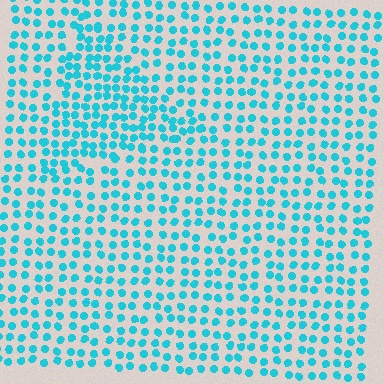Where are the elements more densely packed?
The elements are more densely packed inside the triangle boundary.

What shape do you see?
I see a triangle.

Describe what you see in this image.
The image contains small cyan elements arranged at two different densities. A triangle-shaped region is visible where the elements are more densely packed than the surrounding area.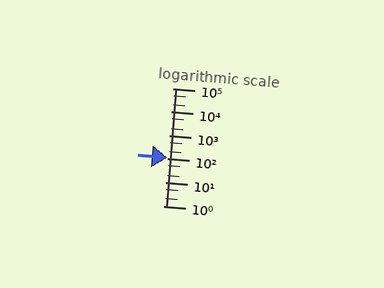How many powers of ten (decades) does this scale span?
The scale spans 5 decades, from 1 to 100000.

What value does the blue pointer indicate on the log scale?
The pointer indicates approximately 110.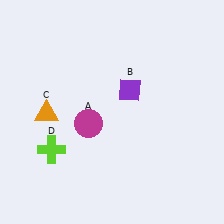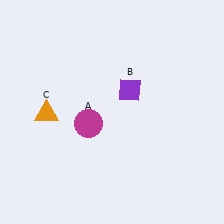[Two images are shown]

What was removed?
The lime cross (D) was removed in Image 2.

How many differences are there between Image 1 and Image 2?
There is 1 difference between the two images.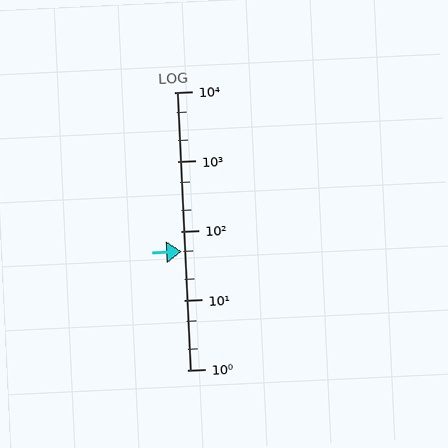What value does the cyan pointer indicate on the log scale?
The pointer indicates approximately 50.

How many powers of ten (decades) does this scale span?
The scale spans 4 decades, from 1 to 10000.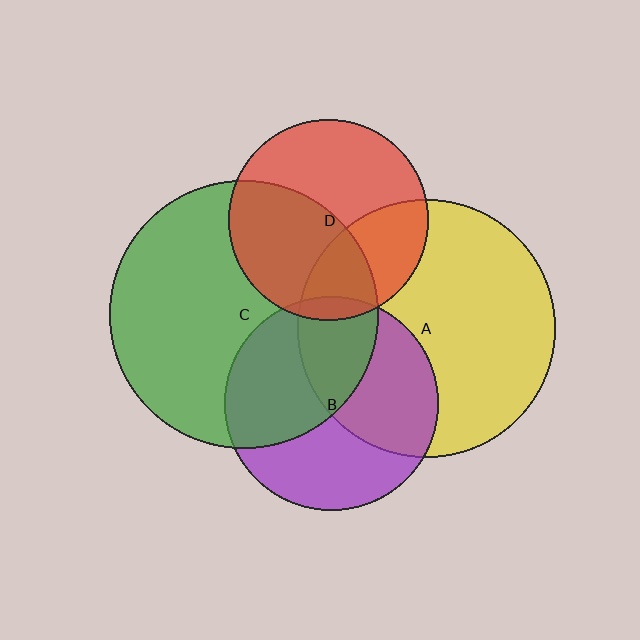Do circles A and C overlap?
Yes.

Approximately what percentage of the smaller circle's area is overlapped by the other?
Approximately 20%.